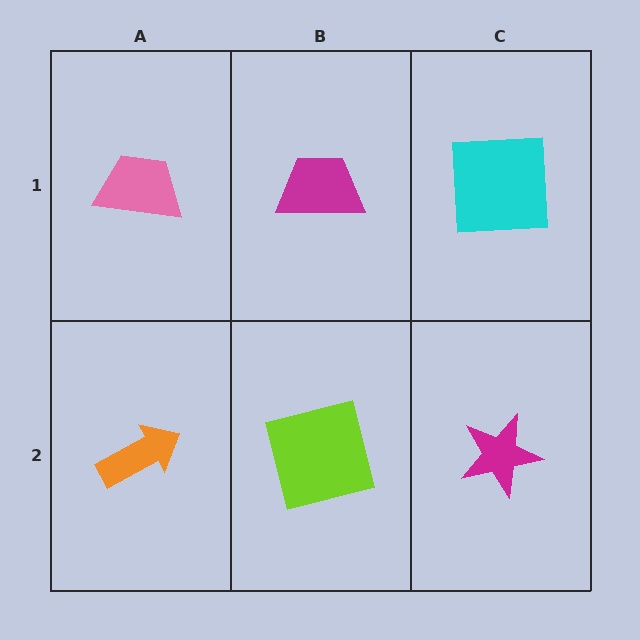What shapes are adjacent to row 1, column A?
An orange arrow (row 2, column A), a magenta trapezoid (row 1, column B).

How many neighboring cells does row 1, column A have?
2.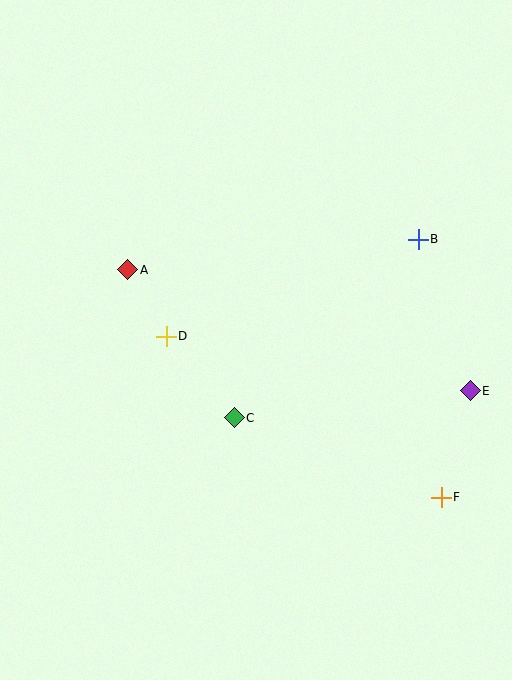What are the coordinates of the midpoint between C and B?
The midpoint between C and B is at (326, 328).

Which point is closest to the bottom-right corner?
Point F is closest to the bottom-right corner.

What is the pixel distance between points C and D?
The distance between C and D is 106 pixels.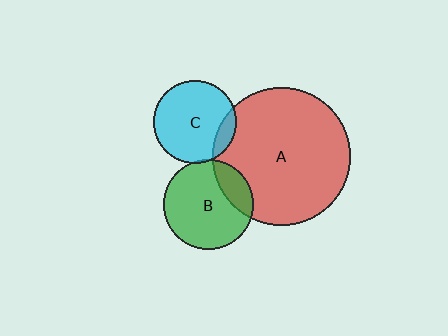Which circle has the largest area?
Circle A (red).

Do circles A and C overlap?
Yes.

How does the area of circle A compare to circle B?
Approximately 2.3 times.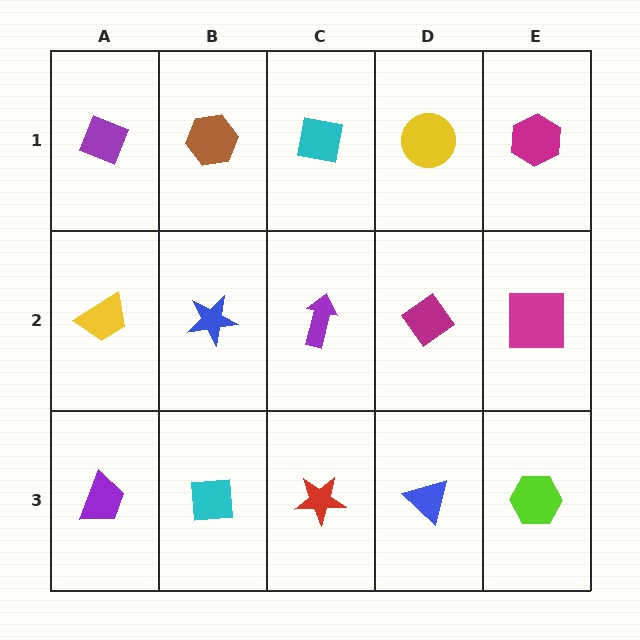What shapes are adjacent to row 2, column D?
A yellow circle (row 1, column D), a blue triangle (row 3, column D), a purple arrow (row 2, column C), a magenta square (row 2, column E).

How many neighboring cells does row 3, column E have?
2.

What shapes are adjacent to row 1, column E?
A magenta square (row 2, column E), a yellow circle (row 1, column D).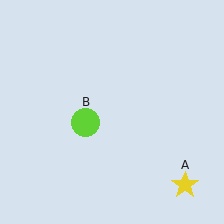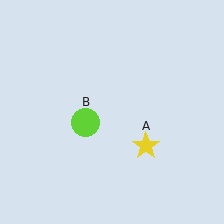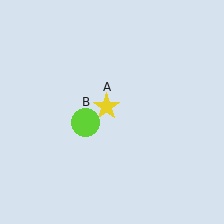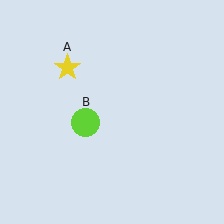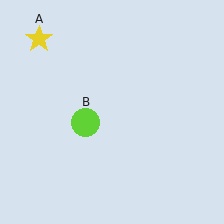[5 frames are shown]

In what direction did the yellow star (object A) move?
The yellow star (object A) moved up and to the left.